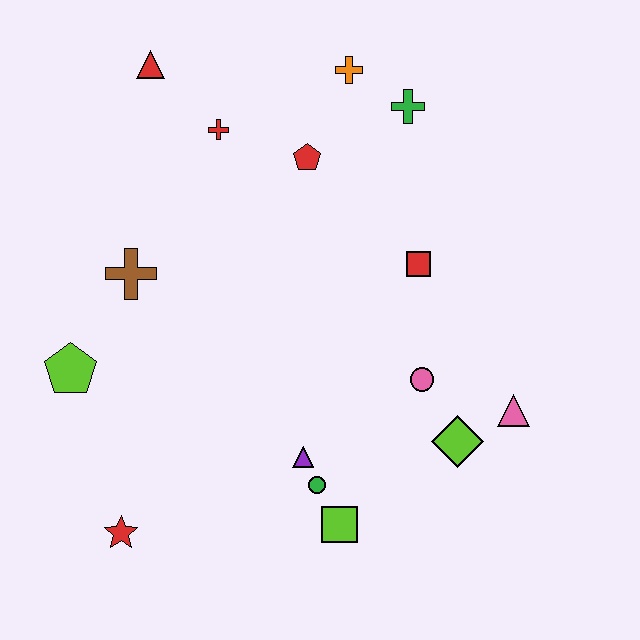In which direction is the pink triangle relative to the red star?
The pink triangle is to the right of the red star.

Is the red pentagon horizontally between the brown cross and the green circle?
Yes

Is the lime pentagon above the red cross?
No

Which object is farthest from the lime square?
The red triangle is farthest from the lime square.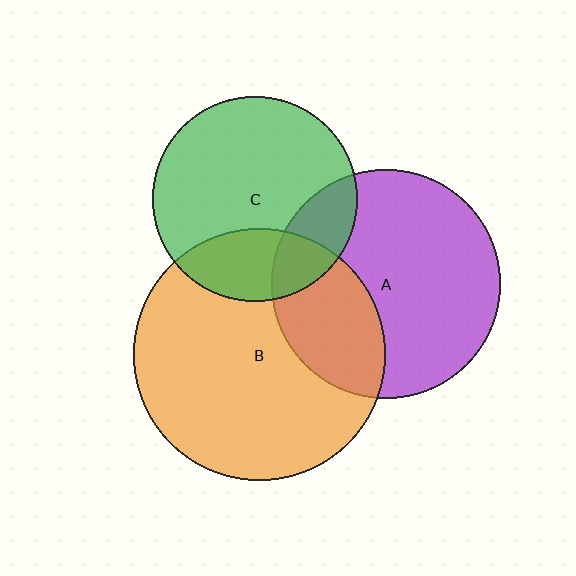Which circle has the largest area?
Circle B (orange).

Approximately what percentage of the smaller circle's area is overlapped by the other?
Approximately 30%.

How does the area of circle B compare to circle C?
Approximately 1.5 times.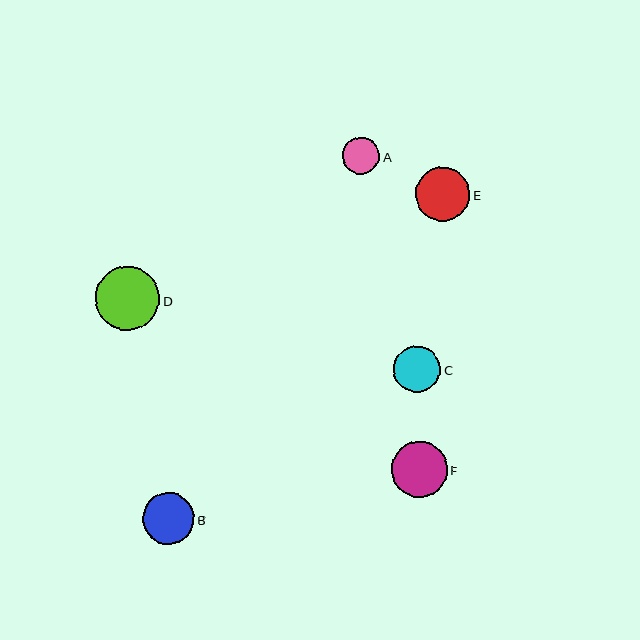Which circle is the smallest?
Circle A is the smallest with a size of approximately 37 pixels.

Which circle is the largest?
Circle D is the largest with a size of approximately 64 pixels.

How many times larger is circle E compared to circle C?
Circle E is approximately 1.2 times the size of circle C.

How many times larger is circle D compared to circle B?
Circle D is approximately 1.2 times the size of circle B.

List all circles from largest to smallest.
From largest to smallest: D, F, E, B, C, A.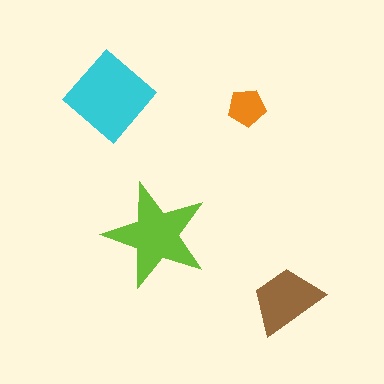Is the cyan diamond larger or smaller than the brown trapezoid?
Larger.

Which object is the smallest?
The orange pentagon.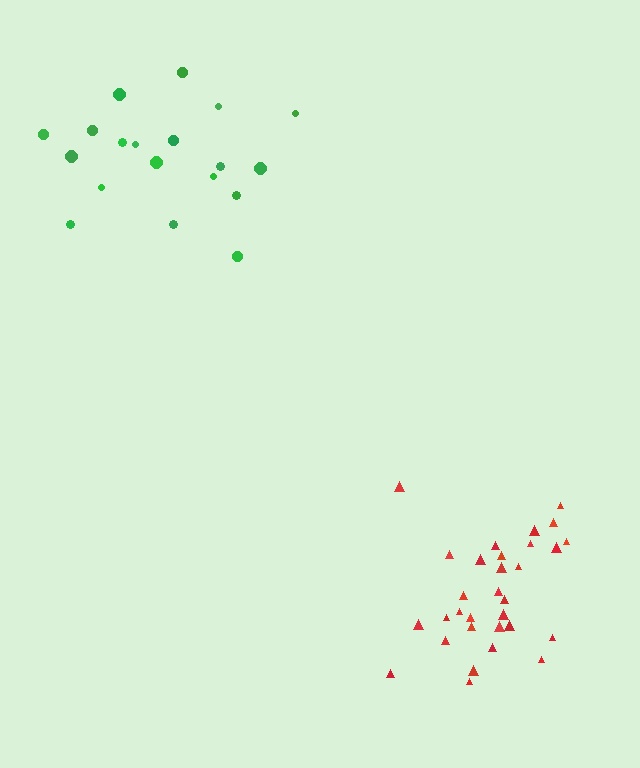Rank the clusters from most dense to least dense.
red, green.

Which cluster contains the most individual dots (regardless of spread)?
Red (31).